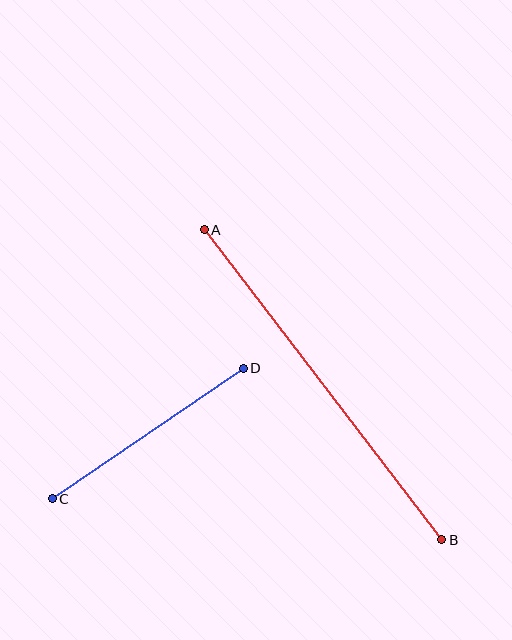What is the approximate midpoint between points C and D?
The midpoint is at approximately (148, 434) pixels.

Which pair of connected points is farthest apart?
Points A and B are farthest apart.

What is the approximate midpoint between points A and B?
The midpoint is at approximately (323, 385) pixels.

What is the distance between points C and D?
The distance is approximately 231 pixels.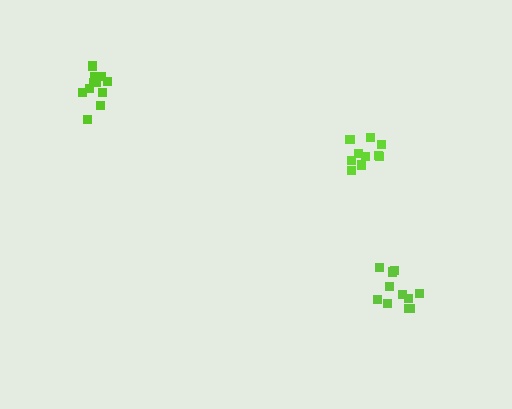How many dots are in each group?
Group 1: 10 dots, Group 2: 11 dots, Group 3: 12 dots (33 total).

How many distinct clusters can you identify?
There are 3 distinct clusters.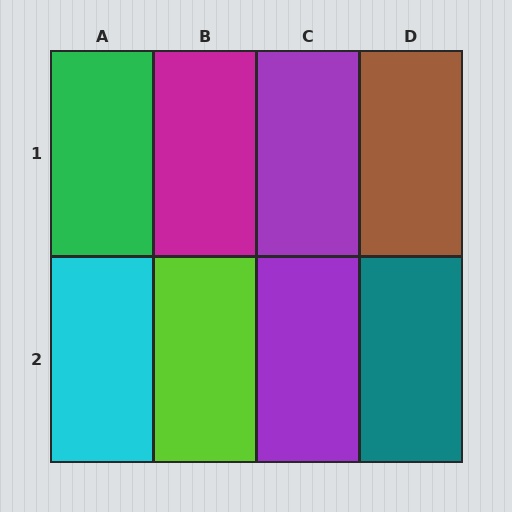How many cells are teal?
1 cell is teal.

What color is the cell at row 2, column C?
Purple.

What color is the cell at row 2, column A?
Cyan.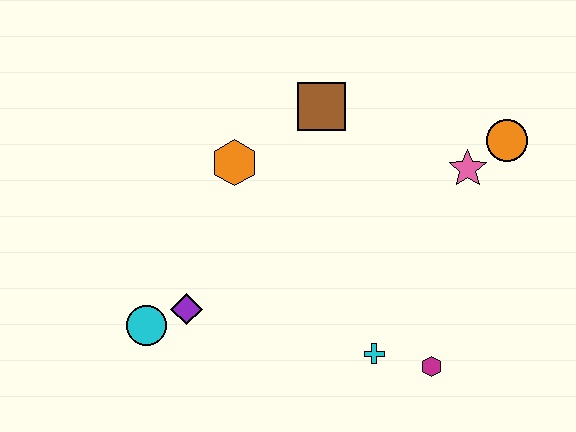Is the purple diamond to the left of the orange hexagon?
Yes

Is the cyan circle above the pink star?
No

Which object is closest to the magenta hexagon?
The cyan cross is closest to the magenta hexagon.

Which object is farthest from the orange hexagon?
The magenta hexagon is farthest from the orange hexagon.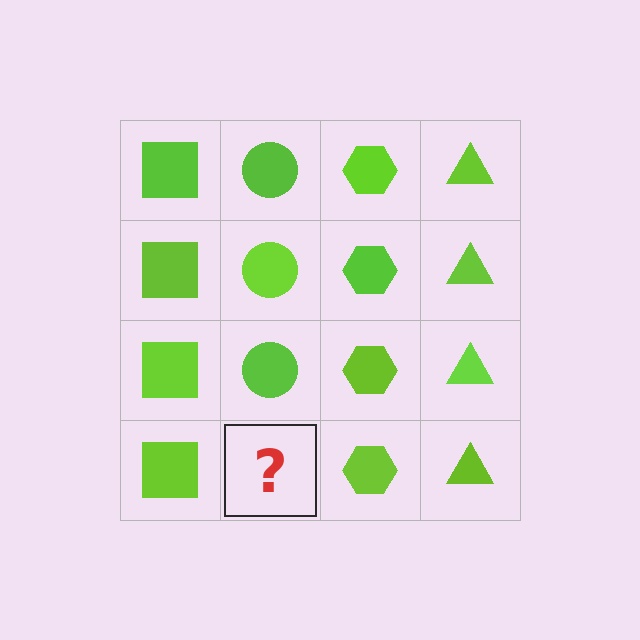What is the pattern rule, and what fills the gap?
The rule is that each column has a consistent shape. The gap should be filled with a lime circle.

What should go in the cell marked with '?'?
The missing cell should contain a lime circle.